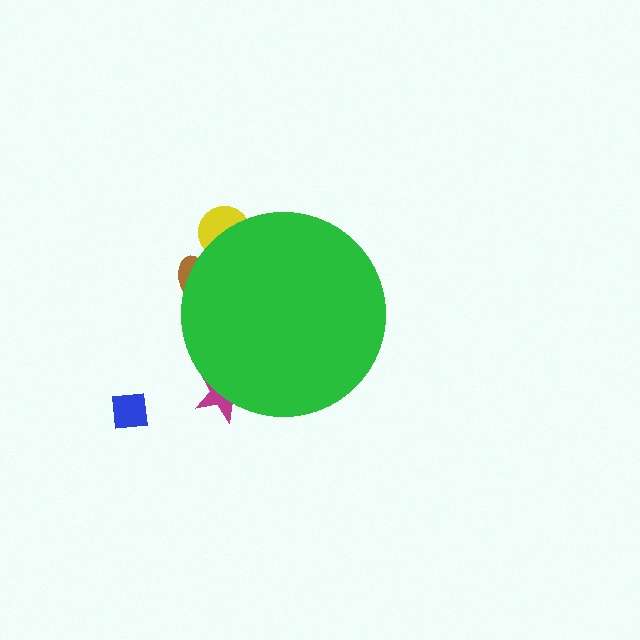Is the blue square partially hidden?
No, the blue square is fully visible.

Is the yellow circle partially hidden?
Yes, the yellow circle is partially hidden behind the green circle.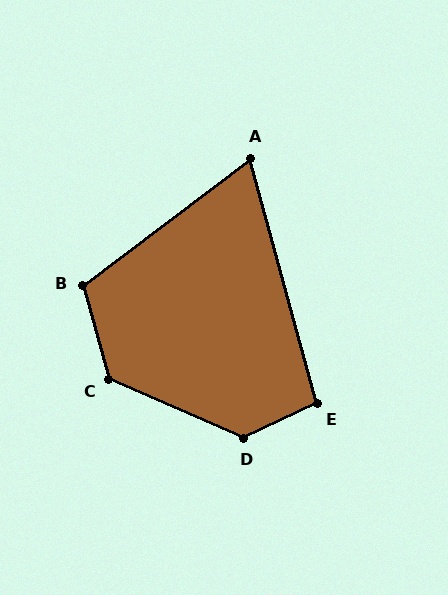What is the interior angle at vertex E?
Approximately 99 degrees (obtuse).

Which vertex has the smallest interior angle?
A, at approximately 68 degrees.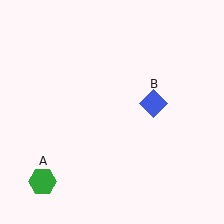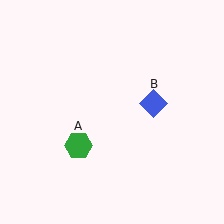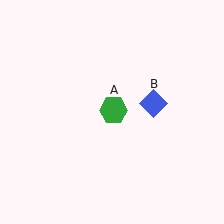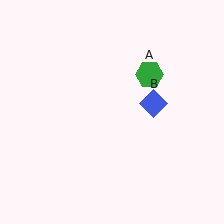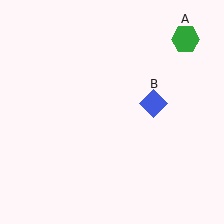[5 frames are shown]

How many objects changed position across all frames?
1 object changed position: green hexagon (object A).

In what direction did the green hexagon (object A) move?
The green hexagon (object A) moved up and to the right.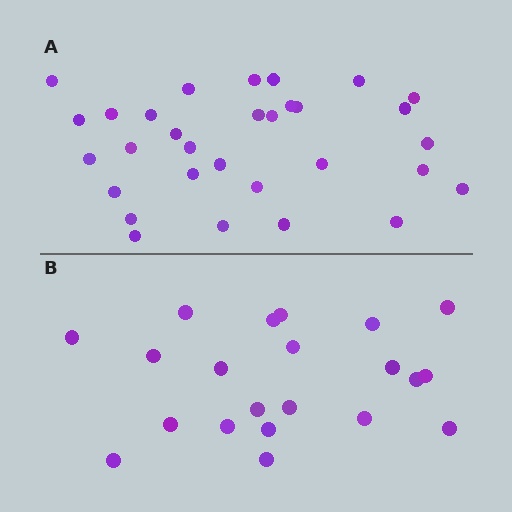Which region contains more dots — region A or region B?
Region A (the top region) has more dots.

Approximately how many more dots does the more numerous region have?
Region A has roughly 10 or so more dots than region B.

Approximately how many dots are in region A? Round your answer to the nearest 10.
About 30 dots. (The exact count is 31, which rounds to 30.)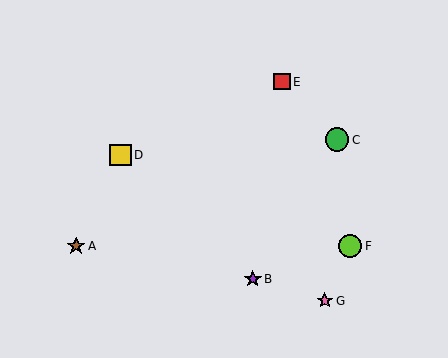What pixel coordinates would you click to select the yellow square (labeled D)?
Click at (121, 155) to select the yellow square D.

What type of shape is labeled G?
Shape G is a pink star.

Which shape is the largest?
The green circle (labeled C) is the largest.